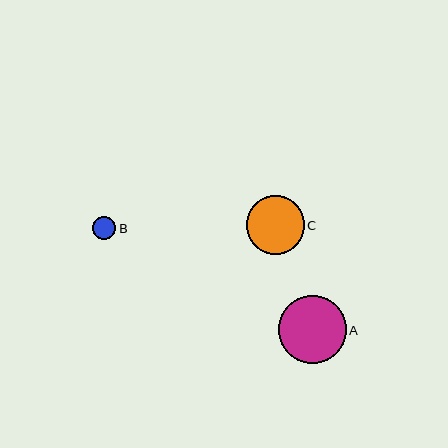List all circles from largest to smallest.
From largest to smallest: A, C, B.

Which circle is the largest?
Circle A is the largest with a size of approximately 68 pixels.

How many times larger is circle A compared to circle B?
Circle A is approximately 2.9 times the size of circle B.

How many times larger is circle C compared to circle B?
Circle C is approximately 2.5 times the size of circle B.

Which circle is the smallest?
Circle B is the smallest with a size of approximately 24 pixels.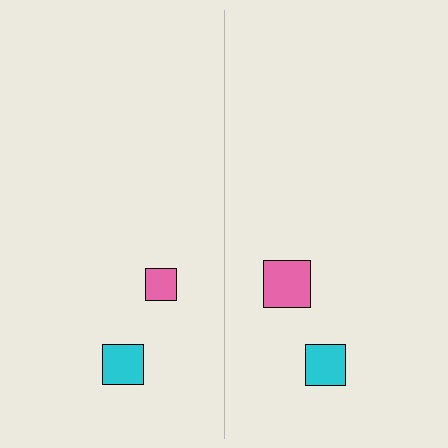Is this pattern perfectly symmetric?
No, the pattern is not perfectly symmetric. The pink square on the right side has a different size than its mirror counterpart.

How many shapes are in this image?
There are 4 shapes in this image.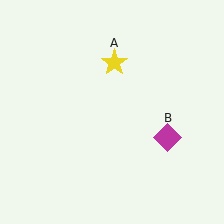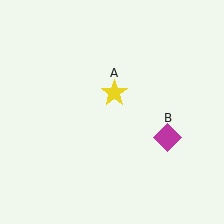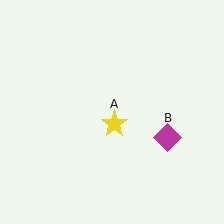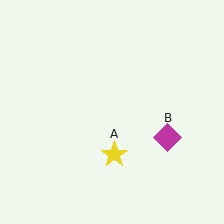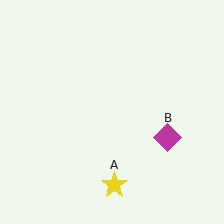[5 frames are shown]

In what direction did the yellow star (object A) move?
The yellow star (object A) moved down.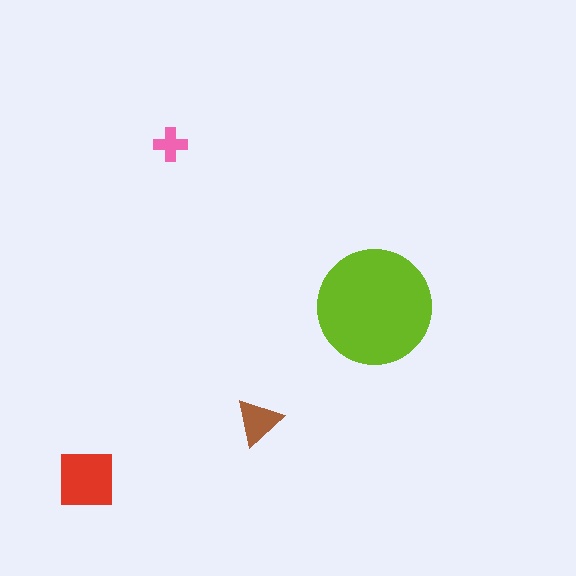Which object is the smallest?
The pink cross.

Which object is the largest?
The lime circle.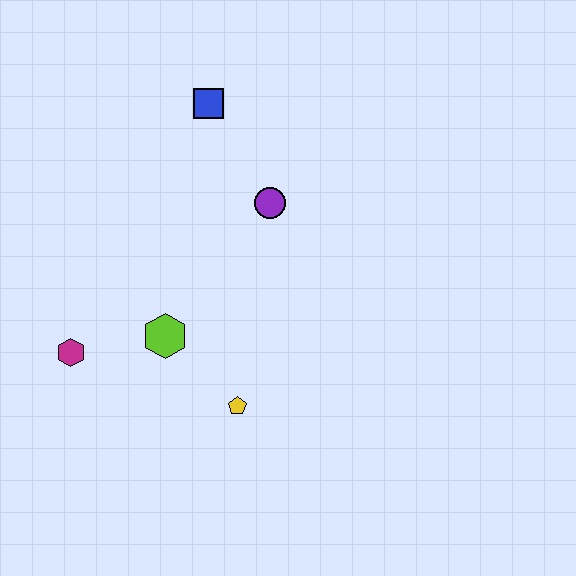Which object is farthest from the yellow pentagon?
The blue square is farthest from the yellow pentagon.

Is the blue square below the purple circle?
No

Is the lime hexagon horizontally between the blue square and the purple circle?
No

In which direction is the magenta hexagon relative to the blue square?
The magenta hexagon is below the blue square.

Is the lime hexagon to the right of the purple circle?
No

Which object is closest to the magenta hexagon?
The lime hexagon is closest to the magenta hexagon.